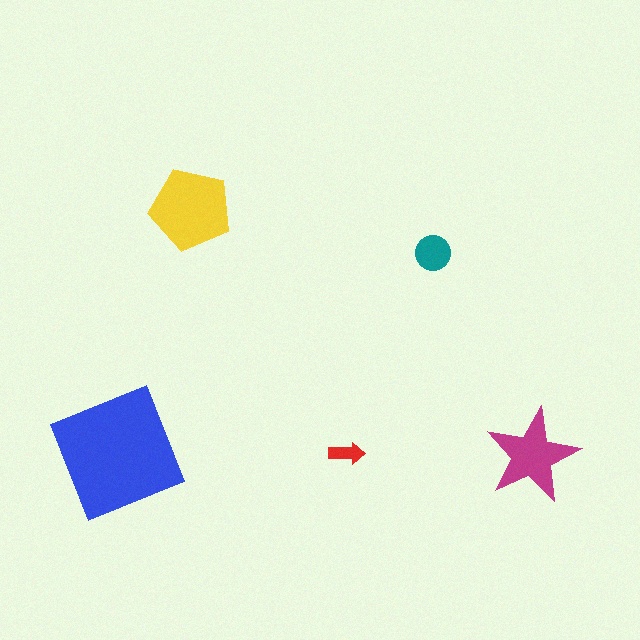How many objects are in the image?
There are 5 objects in the image.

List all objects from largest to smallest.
The blue square, the yellow pentagon, the magenta star, the teal circle, the red arrow.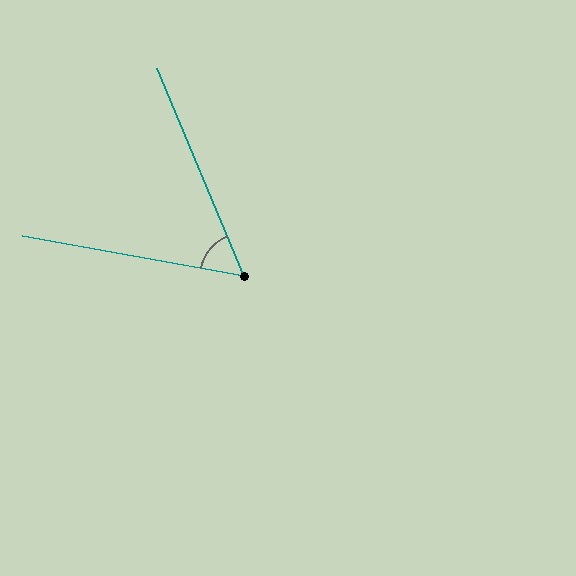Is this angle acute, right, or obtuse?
It is acute.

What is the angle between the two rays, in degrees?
Approximately 57 degrees.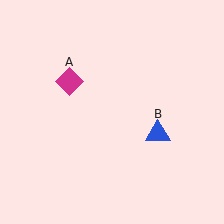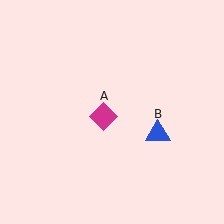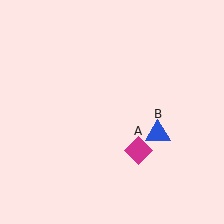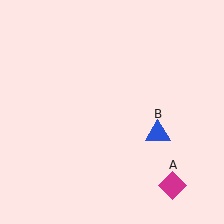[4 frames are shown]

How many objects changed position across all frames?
1 object changed position: magenta diamond (object A).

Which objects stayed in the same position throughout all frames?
Blue triangle (object B) remained stationary.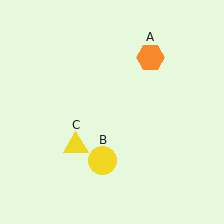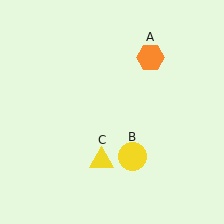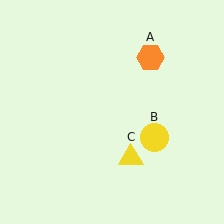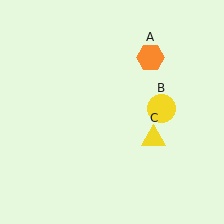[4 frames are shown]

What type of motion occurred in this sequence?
The yellow circle (object B), yellow triangle (object C) rotated counterclockwise around the center of the scene.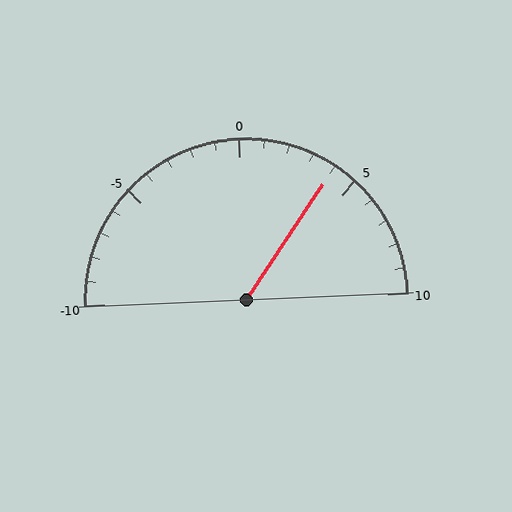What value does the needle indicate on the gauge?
The needle indicates approximately 4.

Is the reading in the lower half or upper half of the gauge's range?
The reading is in the upper half of the range (-10 to 10).